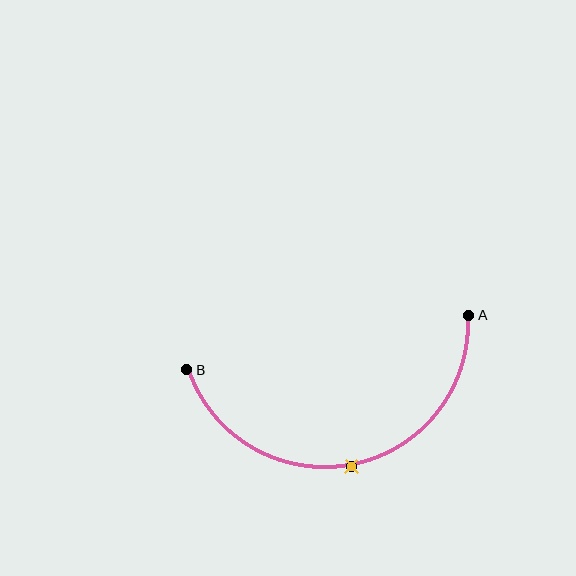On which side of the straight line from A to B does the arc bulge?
The arc bulges below the straight line connecting A and B.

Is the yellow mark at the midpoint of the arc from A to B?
Yes. The yellow mark lies on the arc at equal arc-length from both A and B — it is the arc midpoint.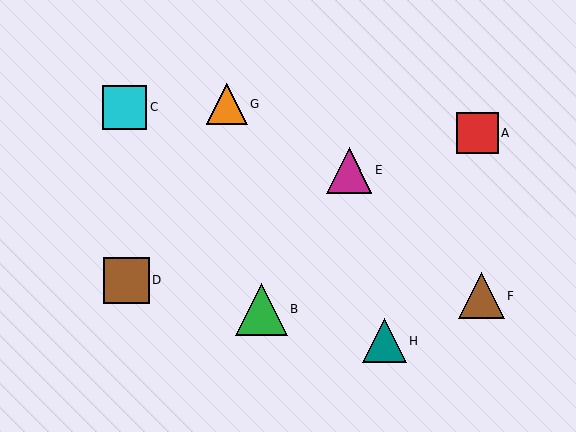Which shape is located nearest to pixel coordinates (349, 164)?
The magenta triangle (labeled E) at (349, 171) is nearest to that location.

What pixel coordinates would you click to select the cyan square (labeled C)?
Click at (125, 107) to select the cyan square C.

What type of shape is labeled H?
Shape H is a teal triangle.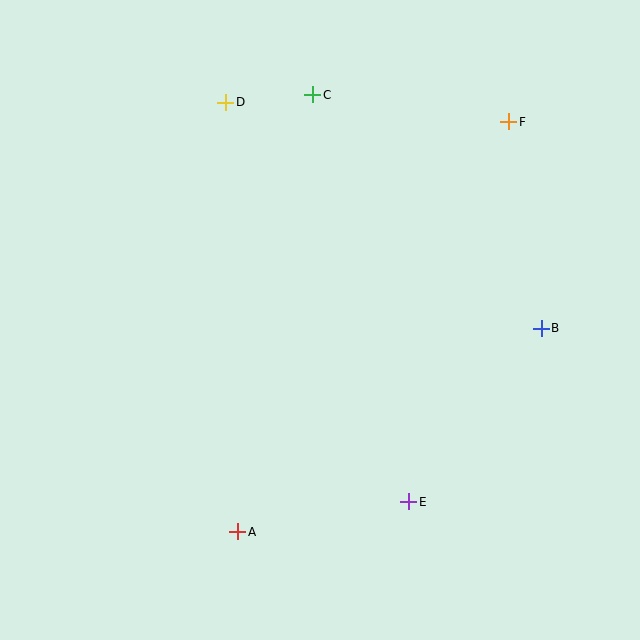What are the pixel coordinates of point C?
Point C is at (313, 95).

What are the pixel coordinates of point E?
Point E is at (409, 502).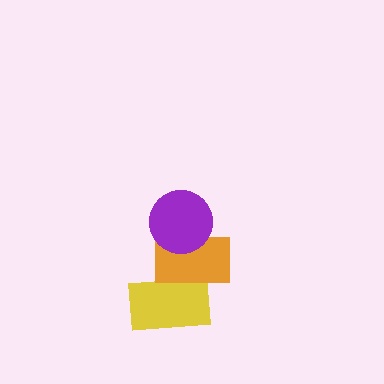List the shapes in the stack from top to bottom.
From top to bottom: the purple circle, the orange rectangle, the yellow rectangle.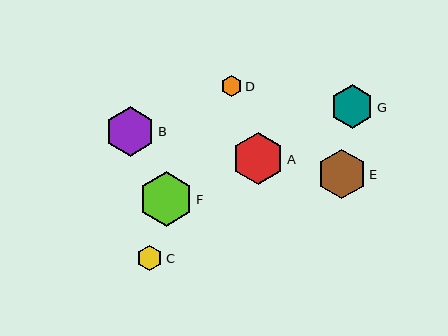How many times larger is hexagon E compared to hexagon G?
Hexagon E is approximately 1.1 times the size of hexagon G.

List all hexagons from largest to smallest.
From largest to smallest: F, A, E, B, G, C, D.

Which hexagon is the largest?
Hexagon F is the largest with a size of approximately 55 pixels.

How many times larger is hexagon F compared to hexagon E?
Hexagon F is approximately 1.1 times the size of hexagon E.